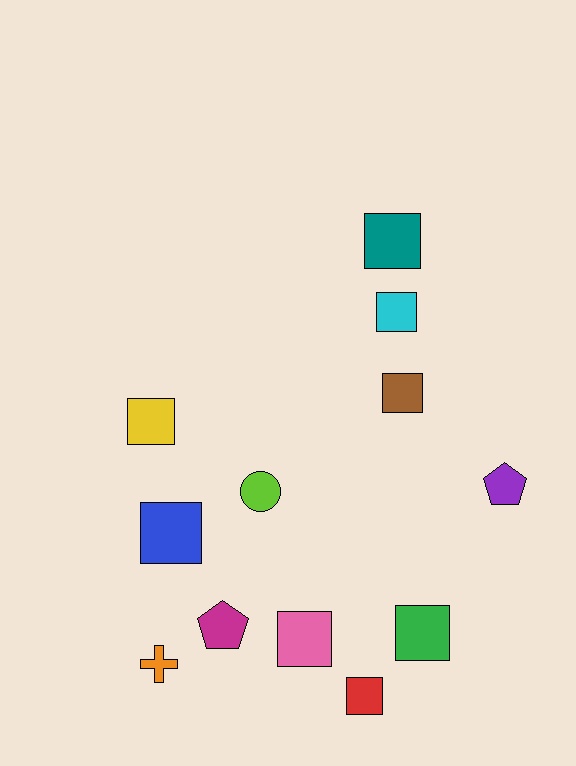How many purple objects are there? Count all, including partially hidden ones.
There is 1 purple object.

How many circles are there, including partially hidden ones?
There is 1 circle.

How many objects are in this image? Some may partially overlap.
There are 12 objects.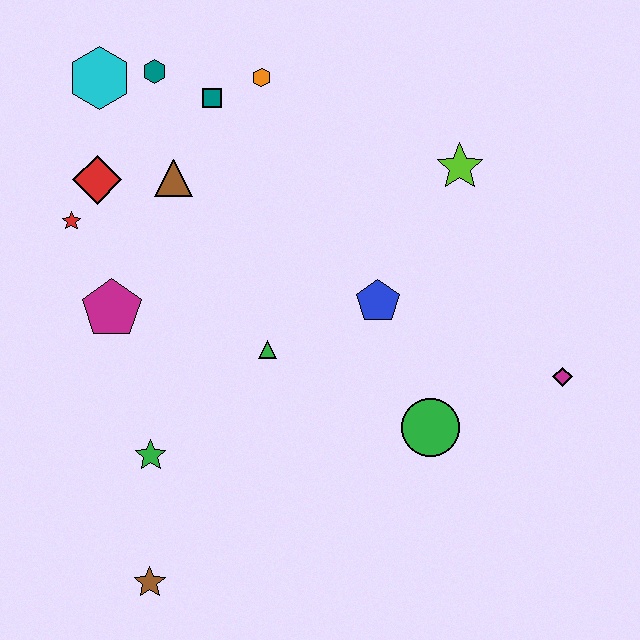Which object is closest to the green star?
The brown star is closest to the green star.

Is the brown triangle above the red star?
Yes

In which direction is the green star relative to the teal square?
The green star is below the teal square.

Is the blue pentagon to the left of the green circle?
Yes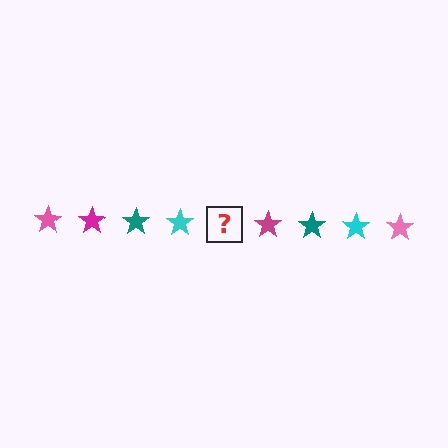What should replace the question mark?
The question mark should be replaced with a pink star.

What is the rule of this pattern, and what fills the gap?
The rule is that the pattern cycles through pink, magenta, teal, cyan stars. The gap should be filled with a pink star.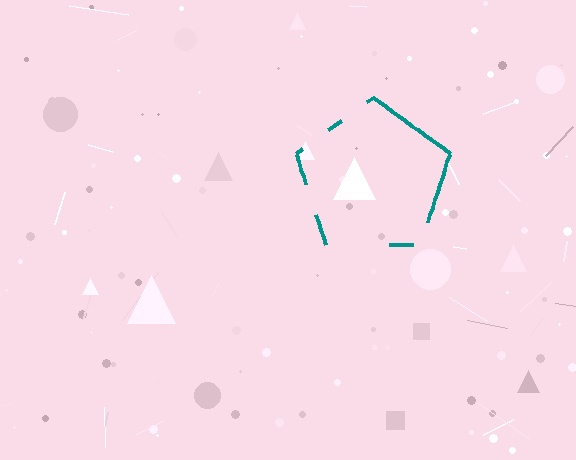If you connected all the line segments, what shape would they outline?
They would outline a pentagon.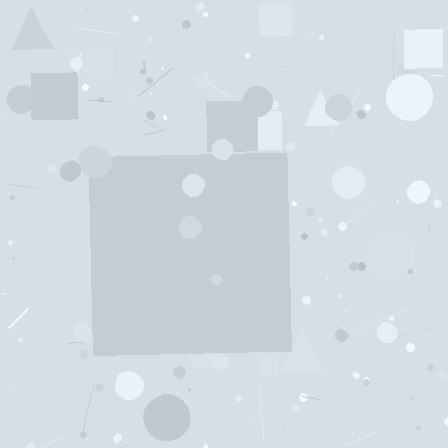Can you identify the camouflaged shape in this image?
The camouflaged shape is a square.